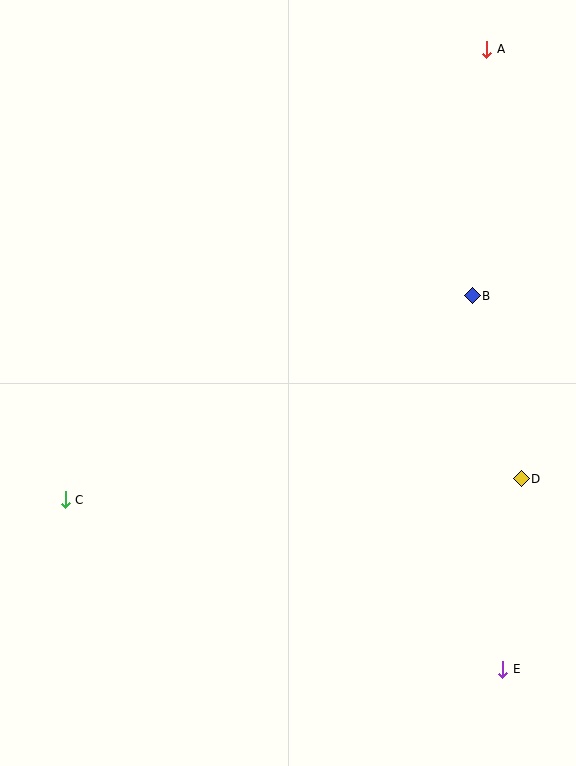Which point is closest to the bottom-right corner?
Point E is closest to the bottom-right corner.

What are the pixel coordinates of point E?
Point E is at (503, 669).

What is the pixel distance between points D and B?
The distance between D and B is 189 pixels.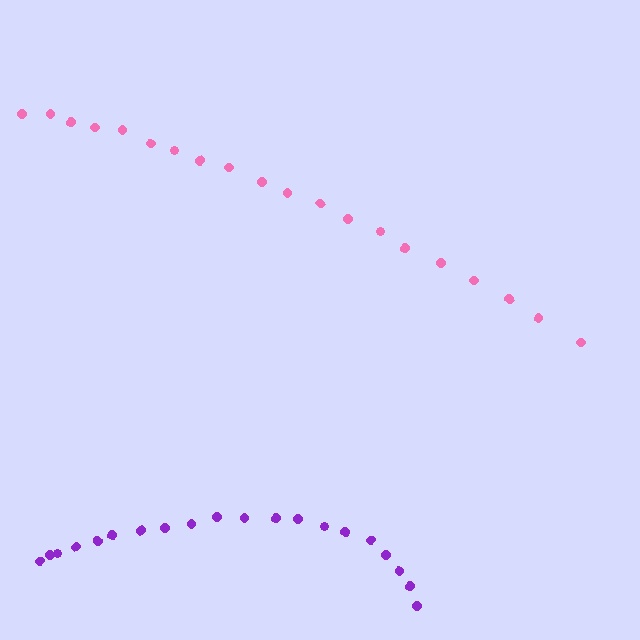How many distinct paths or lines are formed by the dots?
There are 2 distinct paths.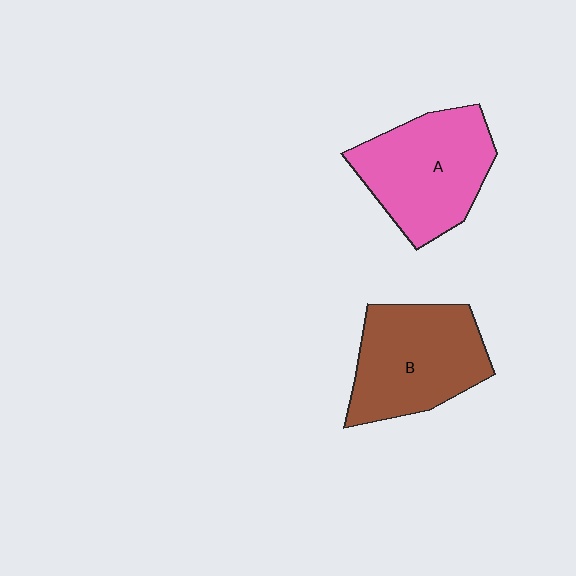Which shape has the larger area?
Shape A (pink).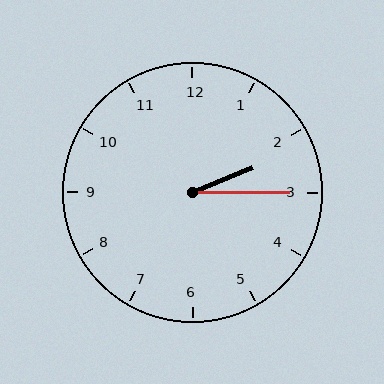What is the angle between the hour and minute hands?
Approximately 22 degrees.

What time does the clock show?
2:15.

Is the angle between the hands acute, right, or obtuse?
It is acute.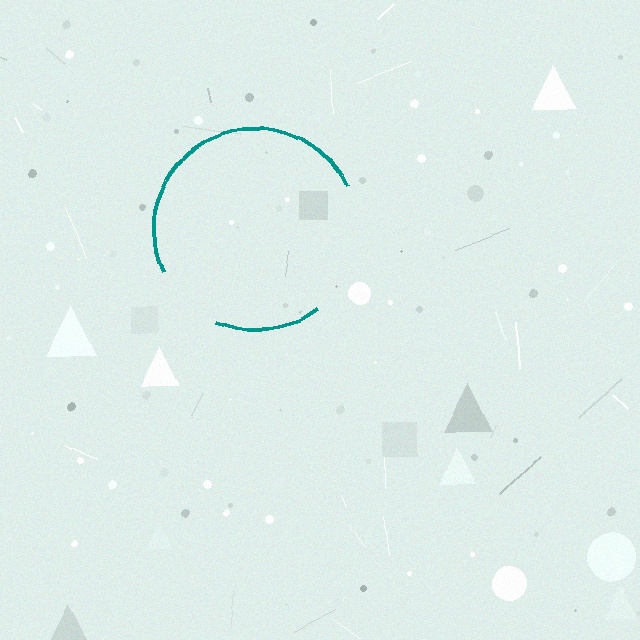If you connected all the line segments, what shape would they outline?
They would outline a circle.